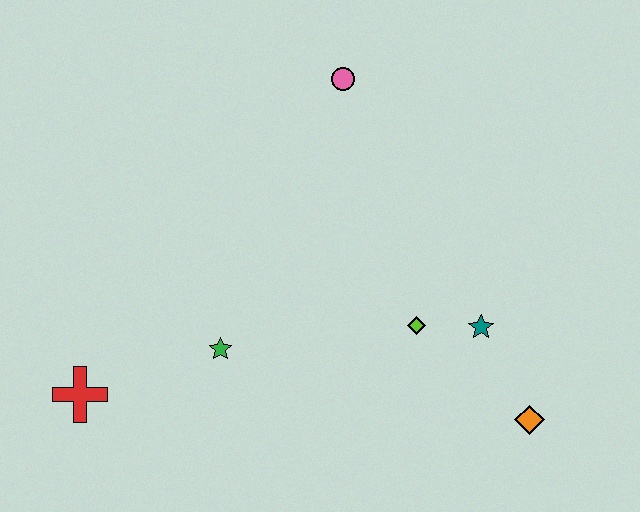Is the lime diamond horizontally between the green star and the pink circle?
No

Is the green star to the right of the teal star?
No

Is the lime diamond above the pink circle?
No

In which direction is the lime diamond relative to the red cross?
The lime diamond is to the right of the red cross.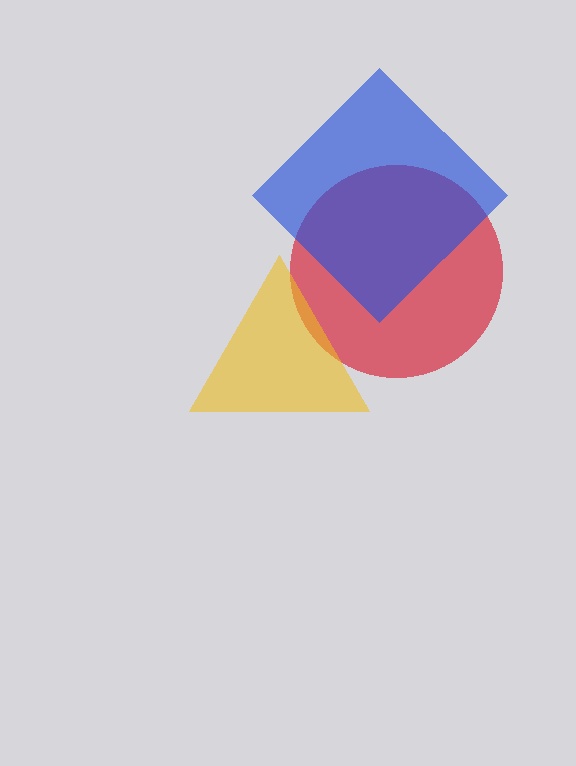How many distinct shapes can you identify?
There are 3 distinct shapes: a red circle, a yellow triangle, a blue diamond.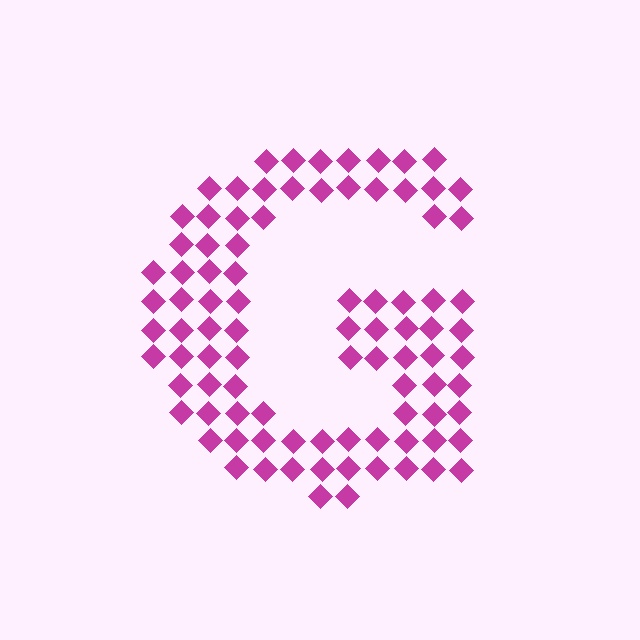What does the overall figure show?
The overall figure shows the letter G.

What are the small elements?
The small elements are diamonds.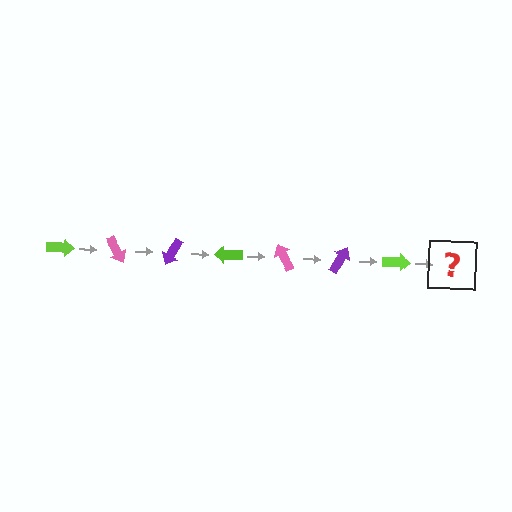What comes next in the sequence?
The next element should be a pink arrow, rotated 420 degrees from the start.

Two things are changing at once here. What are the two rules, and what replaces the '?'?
The two rules are that it rotates 60 degrees each step and the color cycles through lime, pink, and purple. The '?' should be a pink arrow, rotated 420 degrees from the start.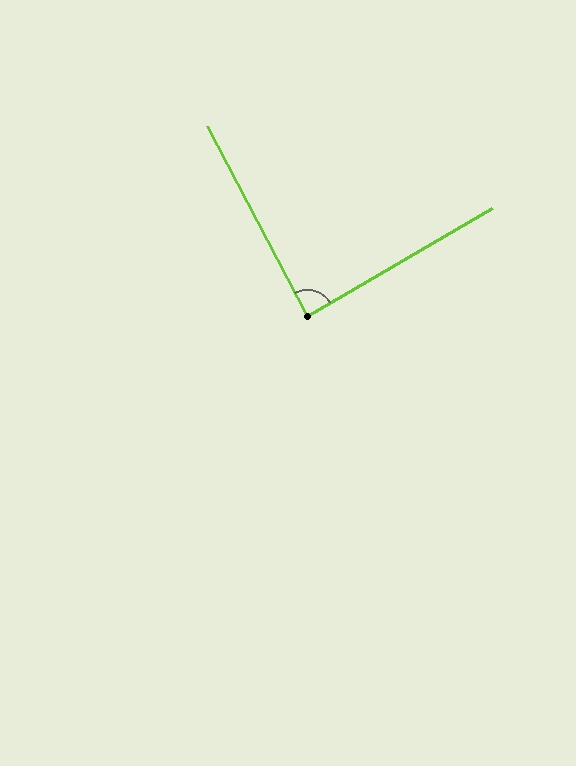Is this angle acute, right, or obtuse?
It is approximately a right angle.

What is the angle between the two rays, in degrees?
Approximately 88 degrees.